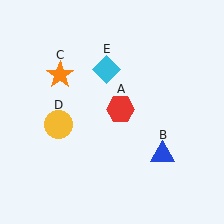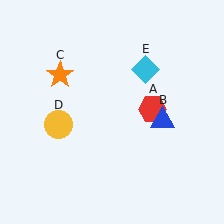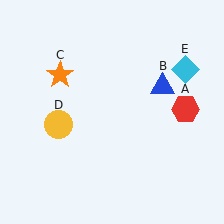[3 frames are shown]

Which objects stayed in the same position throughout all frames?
Orange star (object C) and yellow circle (object D) remained stationary.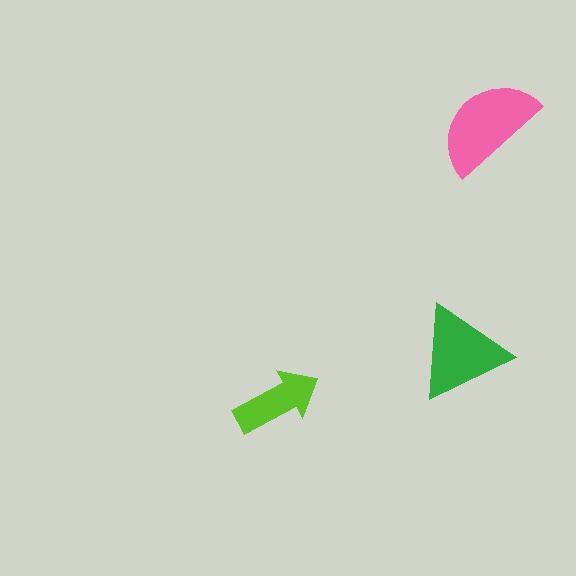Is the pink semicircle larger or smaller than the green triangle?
Larger.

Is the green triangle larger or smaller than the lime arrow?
Larger.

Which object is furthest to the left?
The lime arrow is leftmost.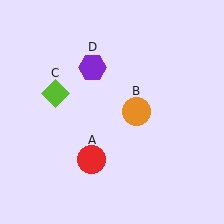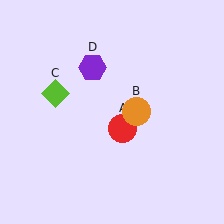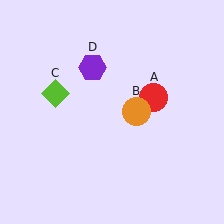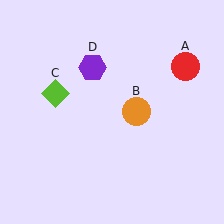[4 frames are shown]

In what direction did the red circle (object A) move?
The red circle (object A) moved up and to the right.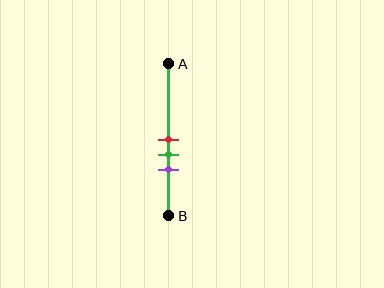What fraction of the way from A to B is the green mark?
The green mark is approximately 60% (0.6) of the way from A to B.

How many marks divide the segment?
There are 3 marks dividing the segment.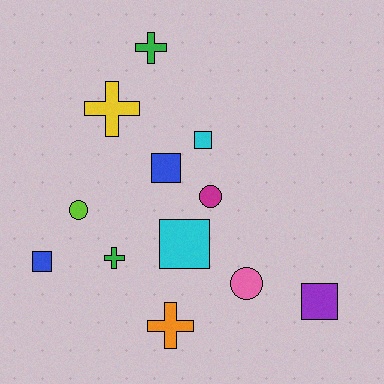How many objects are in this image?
There are 12 objects.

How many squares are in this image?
There are 5 squares.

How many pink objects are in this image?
There is 1 pink object.